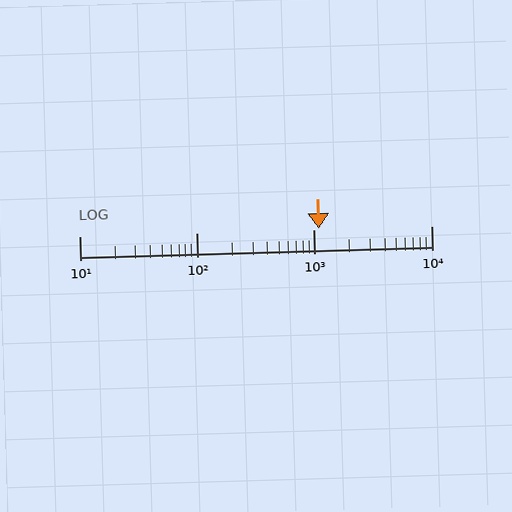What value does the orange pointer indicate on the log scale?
The pointer indicates approximately 1100.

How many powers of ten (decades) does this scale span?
The scale spans 3 decades, from 10 to 10000.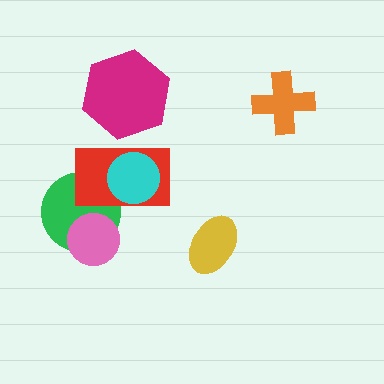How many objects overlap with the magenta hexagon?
1 object overlaps with the magenta hexagon.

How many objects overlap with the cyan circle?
1 object overlaps with the cyan circle.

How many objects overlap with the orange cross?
0 objects overlap with the orange cross.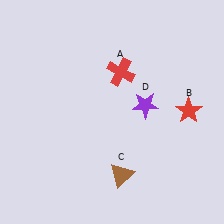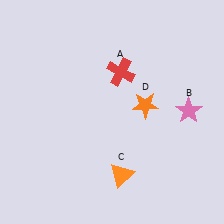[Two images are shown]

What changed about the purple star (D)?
In Image 1, D is purple. In Image 2, it changed to orange.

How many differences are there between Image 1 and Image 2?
There are 3 differences between the two images.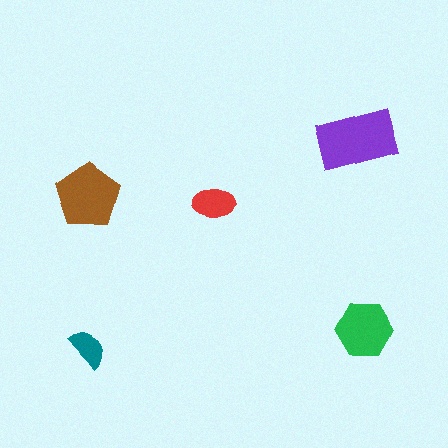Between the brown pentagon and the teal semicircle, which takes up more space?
The brown pentagon.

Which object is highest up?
The purple rectangle is topmost.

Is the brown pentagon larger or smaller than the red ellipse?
Larger.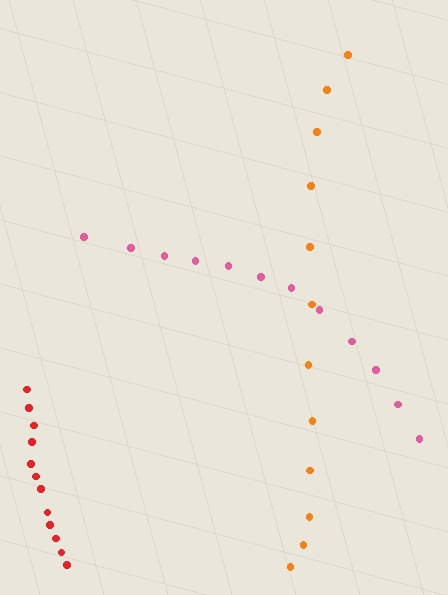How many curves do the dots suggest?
There are 3 distinct paths.